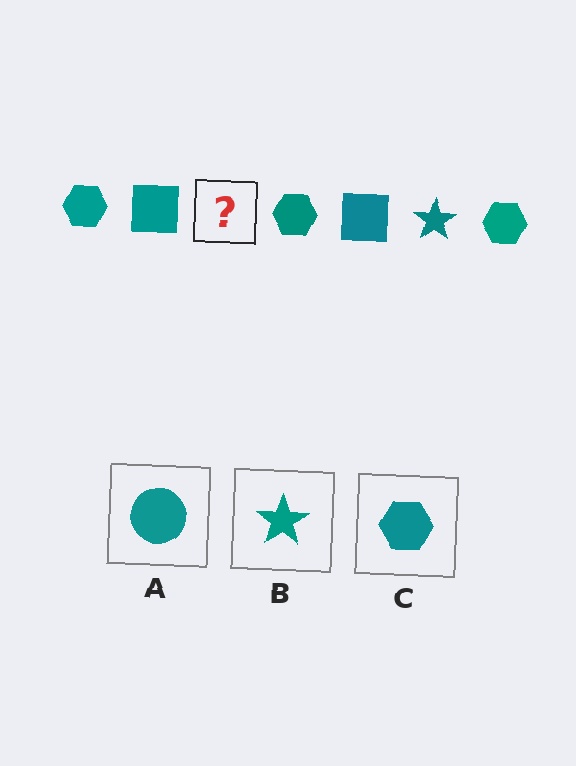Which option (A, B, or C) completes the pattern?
B.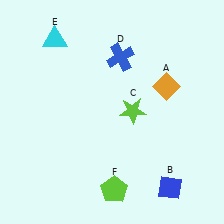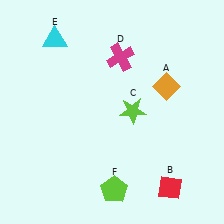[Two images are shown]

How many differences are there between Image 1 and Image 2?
There are 2 differences between the two images.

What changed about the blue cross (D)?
In Image 1, D is blue. In Image 2, it changed to magenta.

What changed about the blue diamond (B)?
In Image 1, B is blue. In Image 2, it changed to red.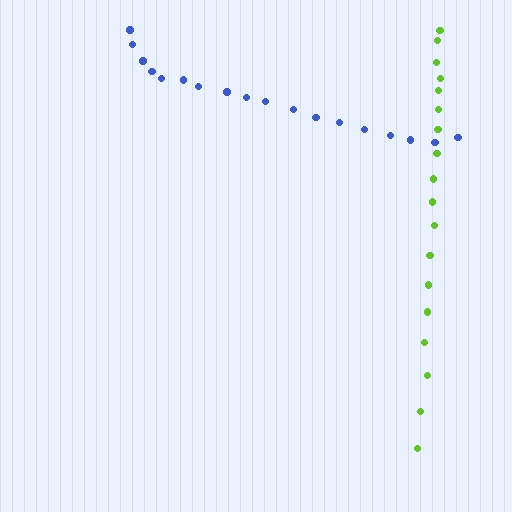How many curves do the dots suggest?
There are 2 distinct paths.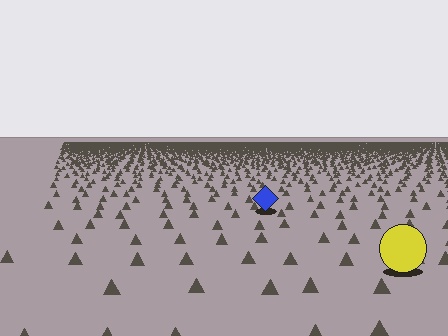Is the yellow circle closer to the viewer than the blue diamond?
Yes. The yellow circle is closer — you can tell from the texture gradient: the ground texture is coarser near it.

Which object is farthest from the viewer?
The blue diamond is farthest from the viewer. It appears smaller and the ground texture around it is denser.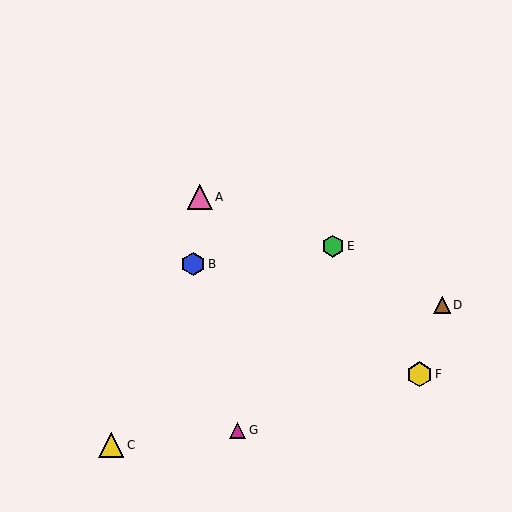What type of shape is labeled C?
Shape C is a yellow triangle.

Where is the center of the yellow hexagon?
The center of the yellow hexagon is at (419, 374).